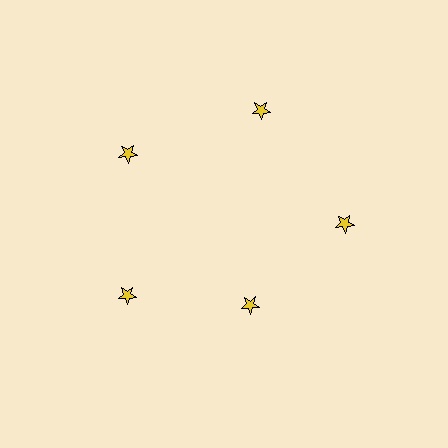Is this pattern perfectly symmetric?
No. The 5 yellow stars are arranged in a ring, but one element near the 5 o'clock position is pulled inward toward the center, breaking the 5-fold rotational symmetry.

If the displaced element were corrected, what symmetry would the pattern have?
It would have 5-fold rotational symmetry — the pattern would map onto itself every 72 degrees.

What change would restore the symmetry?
The symmetry would be restored by moving it outward, back onto the ring so that all 5 stars sit at equal angles and equal distance from the center.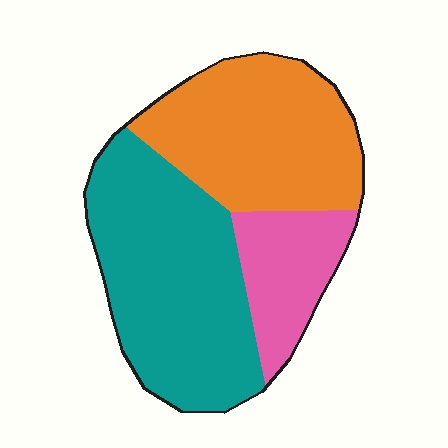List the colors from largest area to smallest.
From largest to smallest: teal, orange, pink.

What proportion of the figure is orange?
Orange covers about 35% of the figure.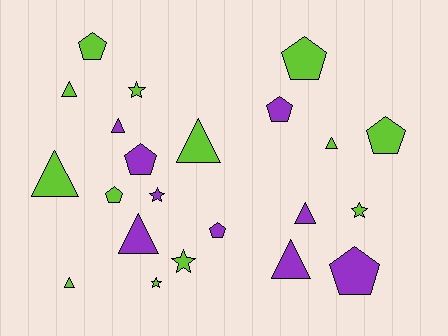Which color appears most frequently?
Lime, with 13 objects.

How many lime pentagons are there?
There are 4 lime pentagons.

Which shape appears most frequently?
Triangle, with 9 objects.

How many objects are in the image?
There are 22 objects.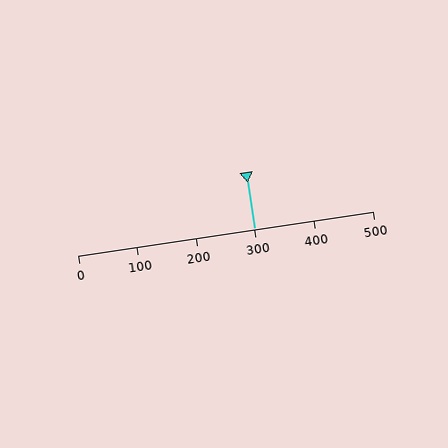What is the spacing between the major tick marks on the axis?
The major ticks are spaced 100 apart.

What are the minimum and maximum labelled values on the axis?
The axis runs from 0 to 500.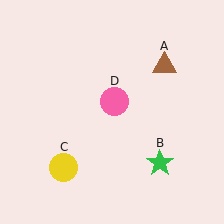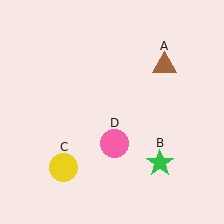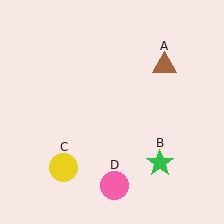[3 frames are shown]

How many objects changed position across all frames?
1 object changed position: pink circle (object D).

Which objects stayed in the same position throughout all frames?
Brown triangle (object A) and green star (object B) and yellow circle (object C) remained stationary.